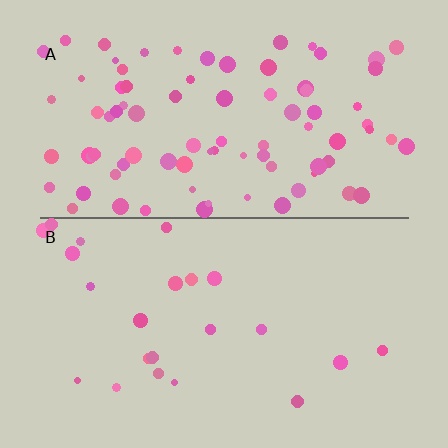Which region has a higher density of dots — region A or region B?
A (the top).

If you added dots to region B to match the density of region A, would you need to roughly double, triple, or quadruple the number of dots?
Approximately quadruple.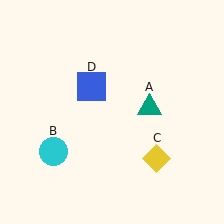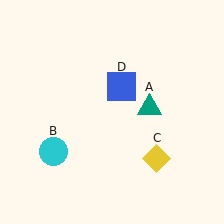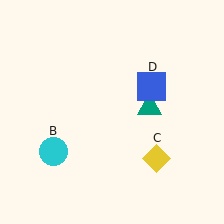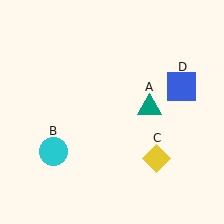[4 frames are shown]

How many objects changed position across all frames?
1 object changed position: blue square (object D).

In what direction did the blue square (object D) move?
The blue square (object D) moved right.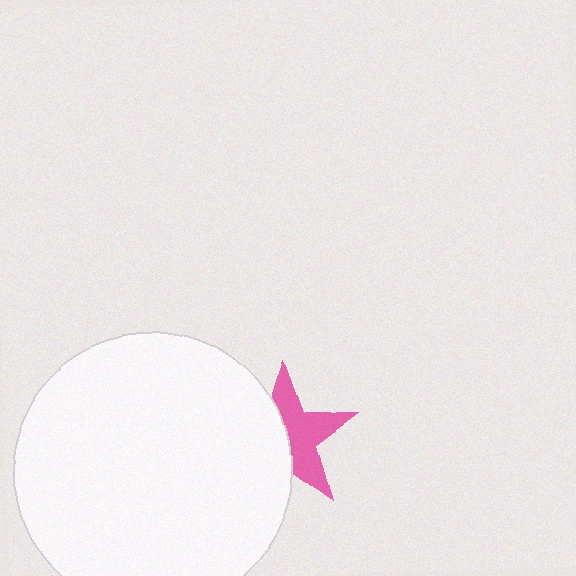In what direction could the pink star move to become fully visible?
The pink star could move right. That would shift it out from behind the white circle entirely.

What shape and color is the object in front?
The object in front is a white circle.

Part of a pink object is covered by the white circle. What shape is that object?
It is a star.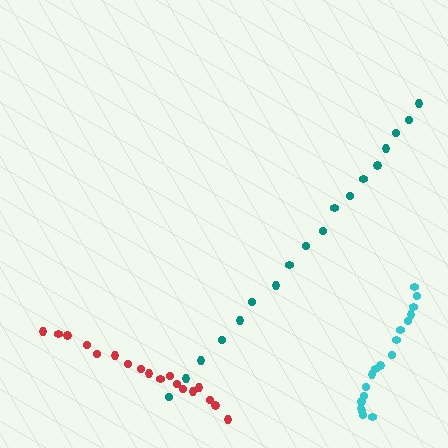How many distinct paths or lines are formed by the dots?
There are 3 distinct paths.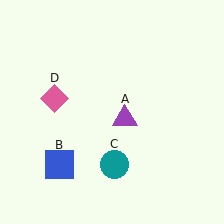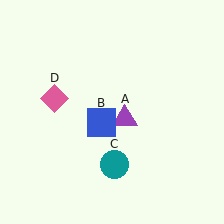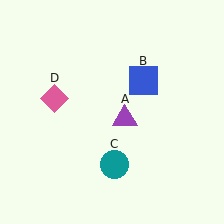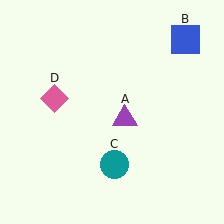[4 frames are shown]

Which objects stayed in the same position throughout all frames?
Purple triangle (object A) and teal circle (object C) and pink diamond (object D) remained stationary.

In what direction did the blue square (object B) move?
The blue square (object B) moved up and to the right.